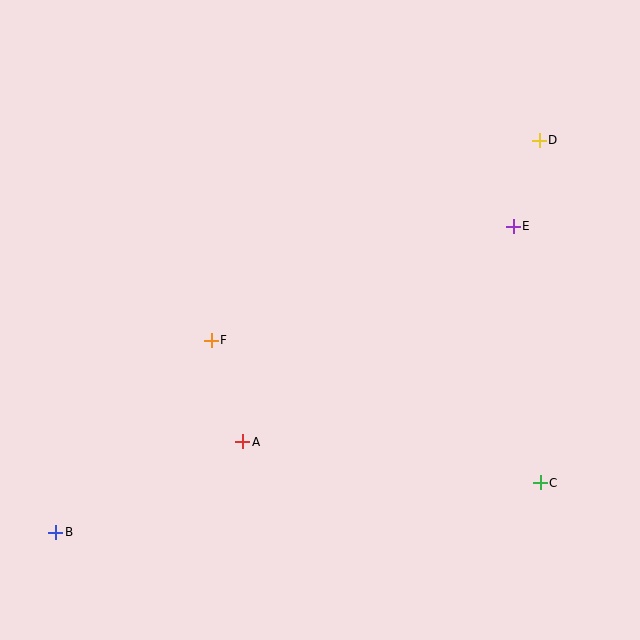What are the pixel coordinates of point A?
Point A is at (243, 442).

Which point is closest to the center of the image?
Point F at (211, 340) is closest to the center.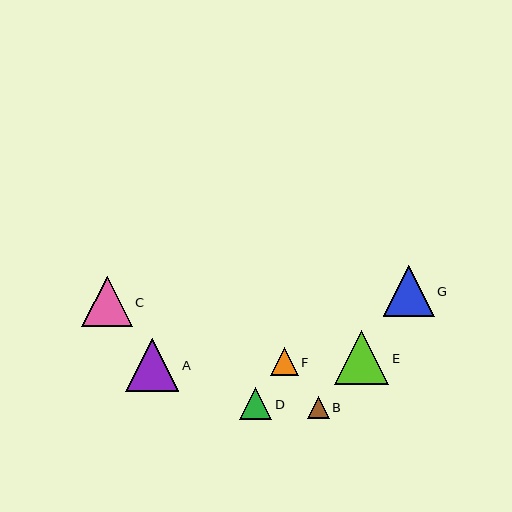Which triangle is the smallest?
Triangle B is the smallest with a size of approximately 21 pixels.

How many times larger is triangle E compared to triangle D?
Triangle E is approximately 1.7 times the size of triangle D.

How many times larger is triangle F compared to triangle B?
Triangle F is approximately 1.3 times the size of triangle B.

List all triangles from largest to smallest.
From largest to smallest: E, A, G, C, D, F, B.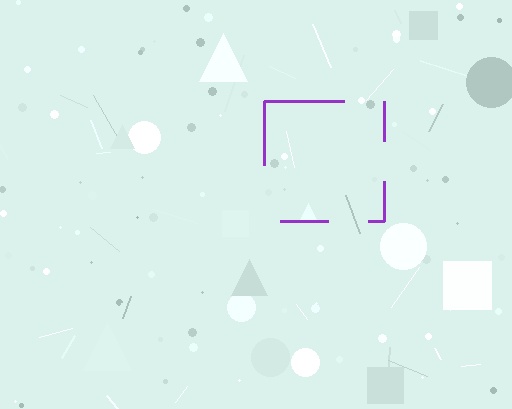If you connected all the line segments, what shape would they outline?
They would outline a square.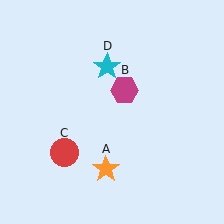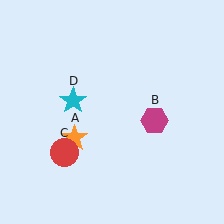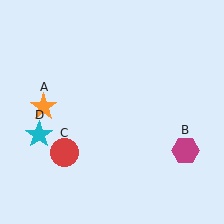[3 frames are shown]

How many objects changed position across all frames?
3 objects changed position: orange star (object A), magenta hexagon (object B), cyan star (object D).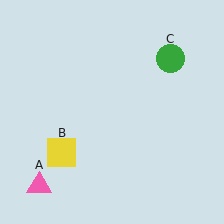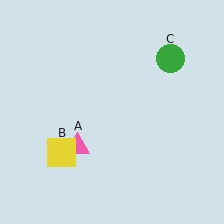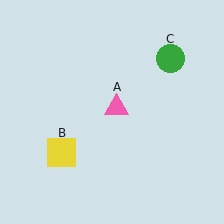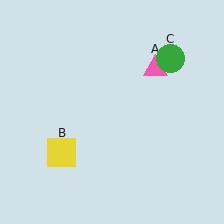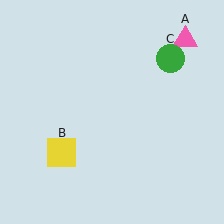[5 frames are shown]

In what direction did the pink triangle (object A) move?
The pink triangle (object A) moved up and to the right.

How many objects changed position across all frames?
1 object changed position: pink triangle (object A).